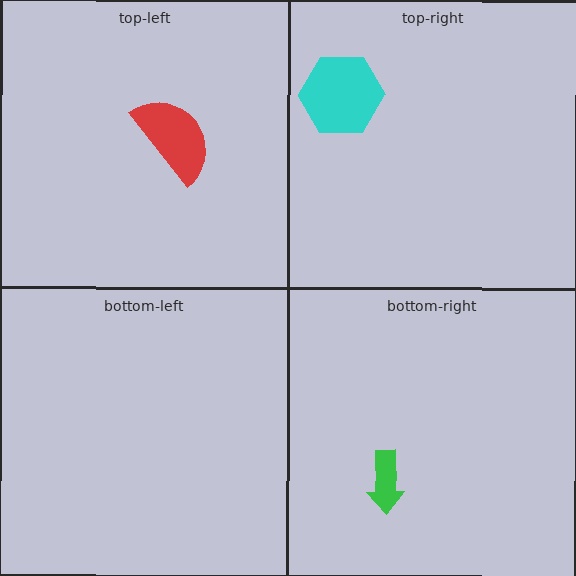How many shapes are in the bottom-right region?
1.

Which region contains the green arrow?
The bottom-right region.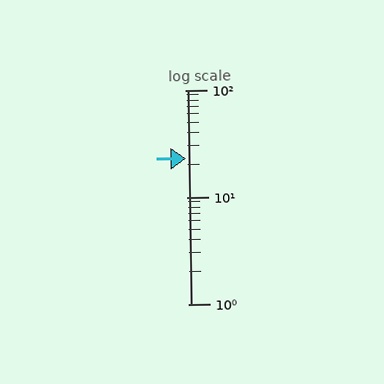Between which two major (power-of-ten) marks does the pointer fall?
The pointer is between 10 and 100.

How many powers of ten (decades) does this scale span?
The scale spans 2 decades, from 1 to 100.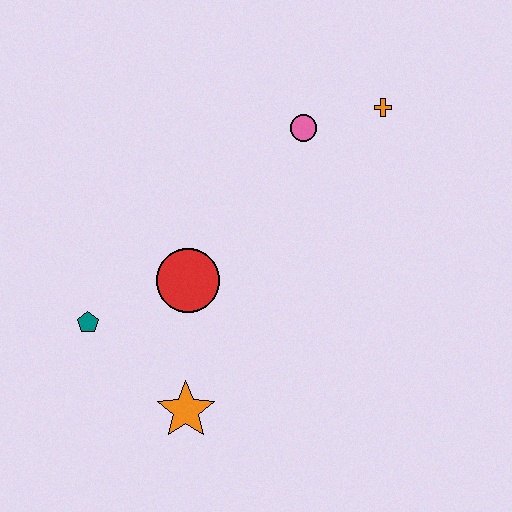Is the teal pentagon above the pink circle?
No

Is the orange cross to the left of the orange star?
No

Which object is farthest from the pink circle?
The orange star is farthest from the pink circle.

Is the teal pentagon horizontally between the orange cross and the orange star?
No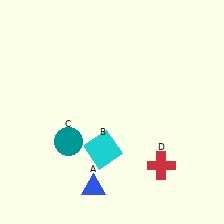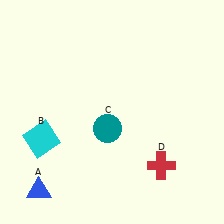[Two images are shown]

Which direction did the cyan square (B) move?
The cyan square (B) moved left.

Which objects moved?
The objects that moved are: the blue triangle (A), the cyan square (B), the teal circle (C).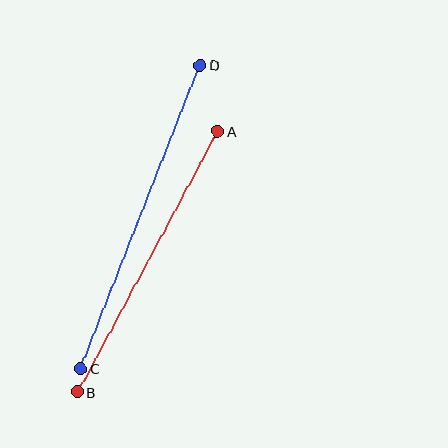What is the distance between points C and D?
The distance is approximately 326 pixels.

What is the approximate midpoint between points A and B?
The midpoint is at approximately (147, 262) pixels.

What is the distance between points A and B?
The distance is approximately 296 pixels.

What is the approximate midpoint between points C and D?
The midpoint is at approximately (140, 217) pixels.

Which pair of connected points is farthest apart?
Points C and D are farthest apart.